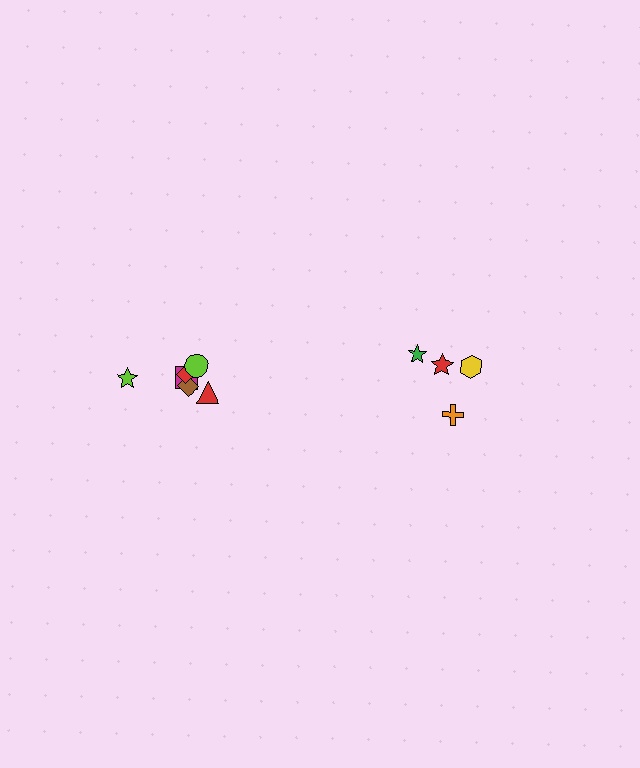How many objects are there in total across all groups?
There are 10 objects.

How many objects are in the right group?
There are 4 objects.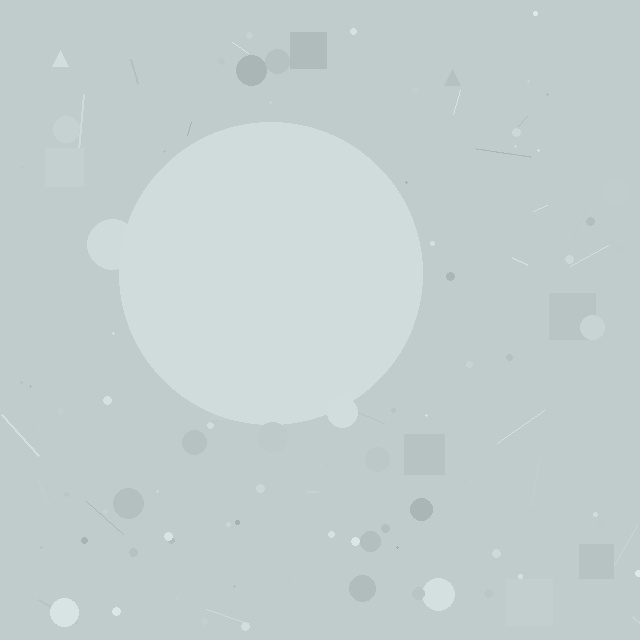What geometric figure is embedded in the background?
A circle is embedded in the background.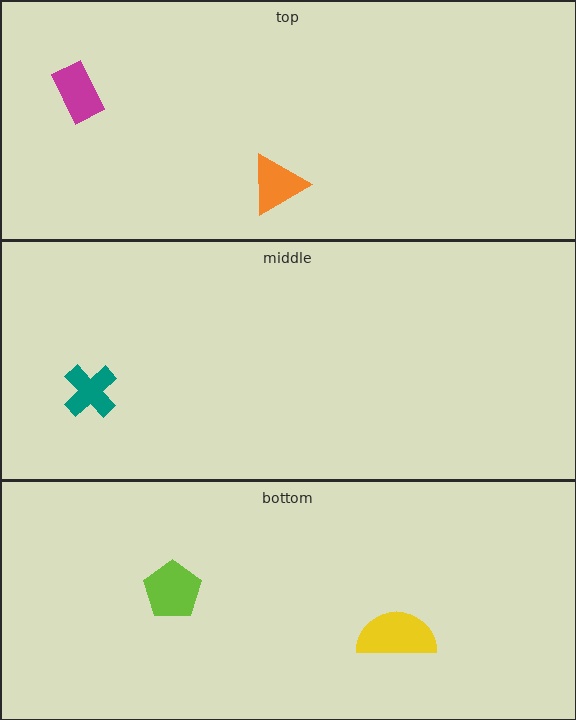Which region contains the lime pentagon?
The bottom region.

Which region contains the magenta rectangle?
The top region.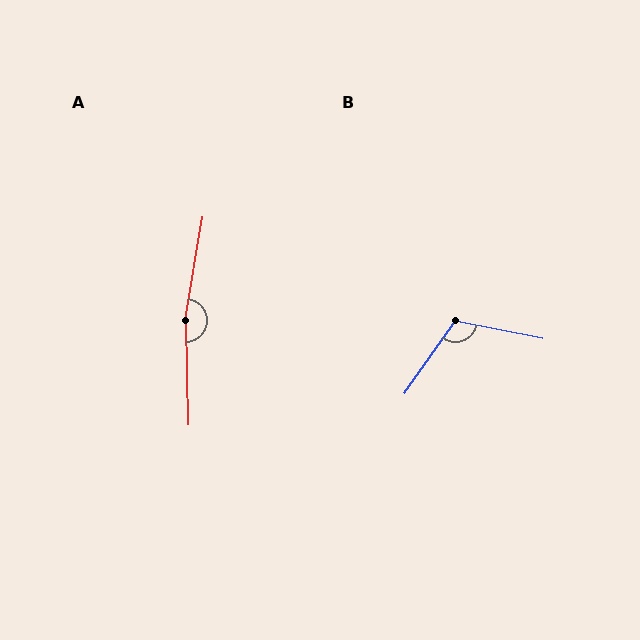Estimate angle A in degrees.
Approximately 169 degrees.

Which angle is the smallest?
B, at approximately 114 degrees.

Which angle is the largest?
A, at approximately 169 degrees.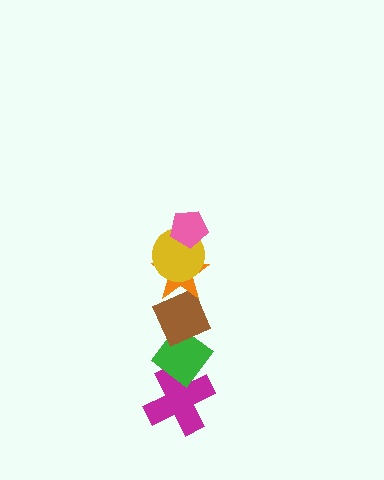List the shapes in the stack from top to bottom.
From top to bottom: the pink pentagon, the yellow circle, the orange star, the brown diamond, the green diamond, the magenta cross.